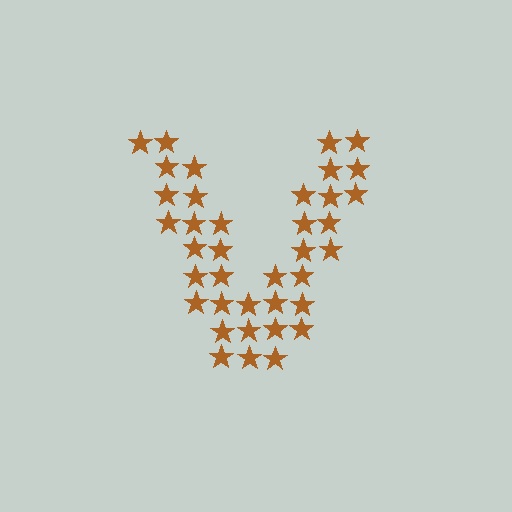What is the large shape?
The large shape is the letter V.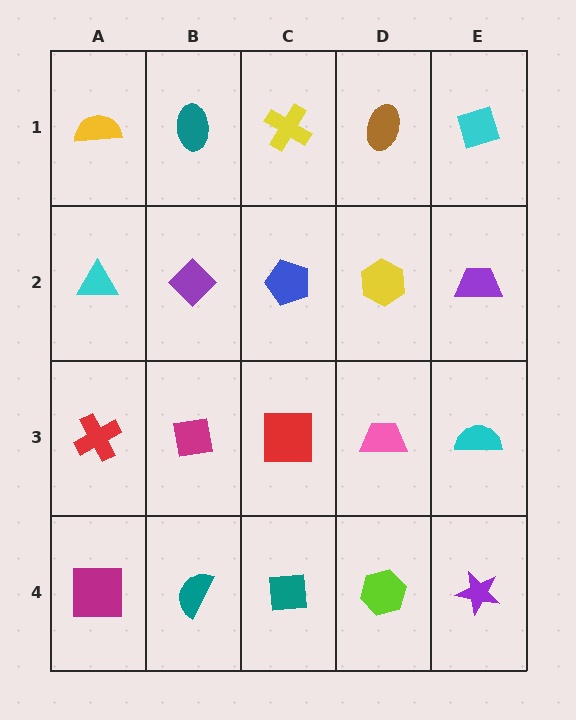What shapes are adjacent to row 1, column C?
A blue pentagon (row 2, column C), a teal ellipse (row 1, column B), a brown ellipse (row 1, column D).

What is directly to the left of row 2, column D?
A blue pentagon.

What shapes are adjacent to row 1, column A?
A cyan triangle (row 2, column A), a teal ellipse (row 1, column B).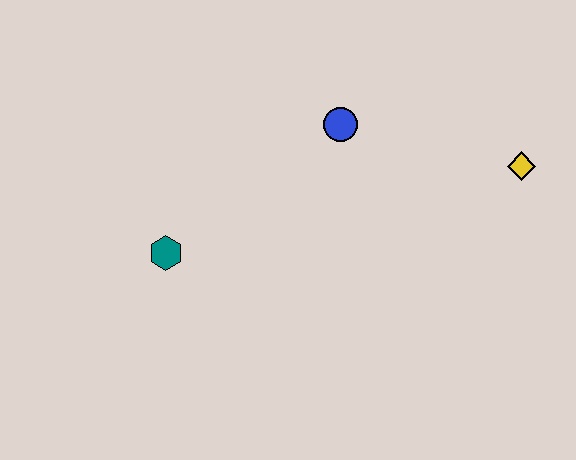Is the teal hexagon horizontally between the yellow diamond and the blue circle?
No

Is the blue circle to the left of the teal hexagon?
No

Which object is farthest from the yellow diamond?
The teal hexagon is farthest from the yellow diamond.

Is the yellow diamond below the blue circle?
Yes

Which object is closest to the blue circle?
The yellow diamond is closest to the blue circle.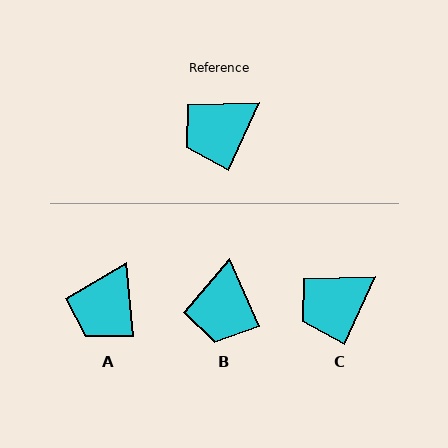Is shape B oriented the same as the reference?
No, it is off by about 48 degrees.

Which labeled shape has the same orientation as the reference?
C.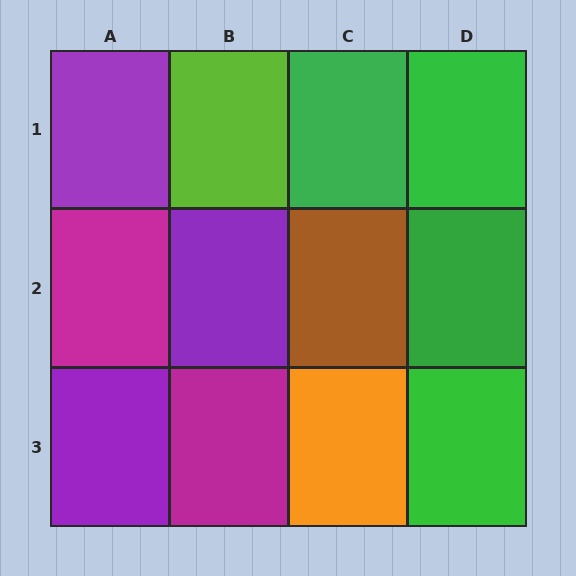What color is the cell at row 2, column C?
Brown.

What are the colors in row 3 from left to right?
Purple, magenta, orange, green.